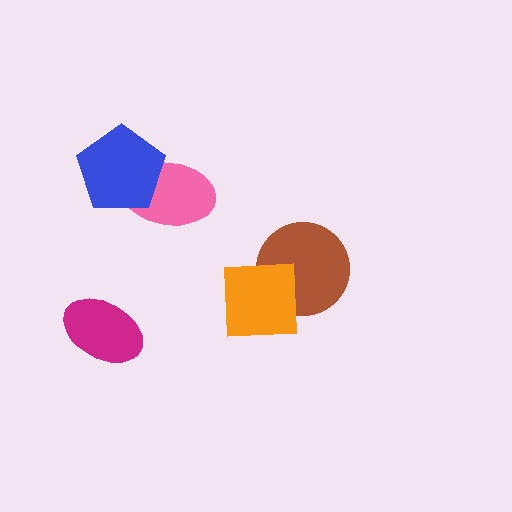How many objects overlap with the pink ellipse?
1 object overlaps with the pink ellipse.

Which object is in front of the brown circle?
The orange square is in front of the brown circle.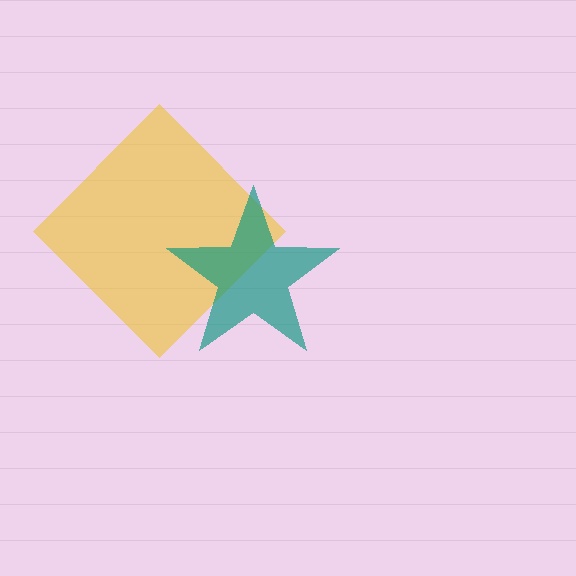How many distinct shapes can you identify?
There are 2 distinct shapes: a yellow diamond, a teal star.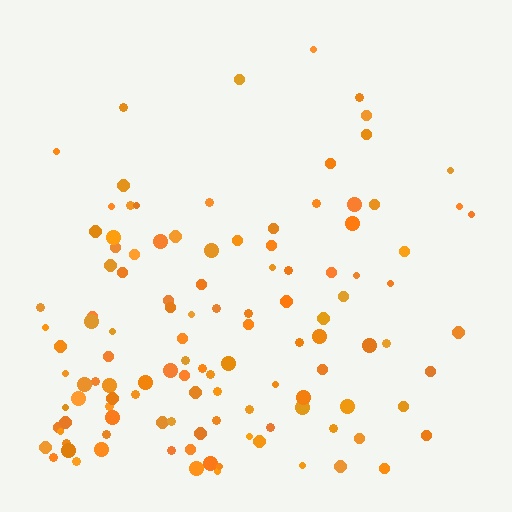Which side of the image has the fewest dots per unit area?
The top.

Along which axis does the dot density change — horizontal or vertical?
Vertical.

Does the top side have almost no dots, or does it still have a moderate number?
Still a moderate number, just noticeably fewer than the bottom.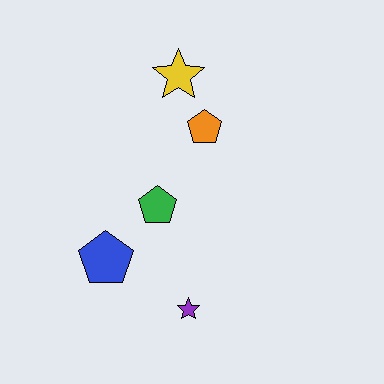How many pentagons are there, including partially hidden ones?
There are 3 pentagons.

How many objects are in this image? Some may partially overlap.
There are 5 objects.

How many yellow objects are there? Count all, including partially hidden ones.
There is 1 yellow object.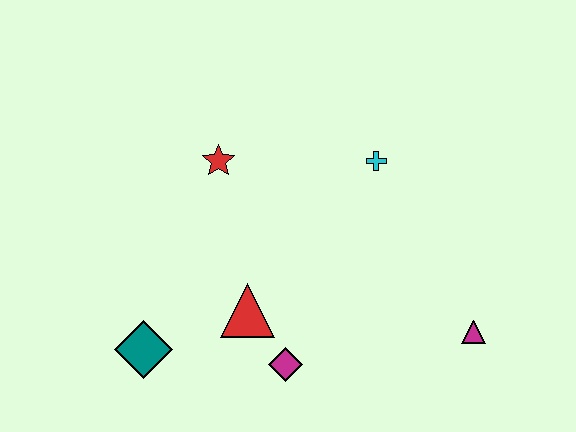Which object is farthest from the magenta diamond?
The cyan cross is farthest from the magenta diamond.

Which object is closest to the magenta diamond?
The red triangle is closest to the magenta diamond.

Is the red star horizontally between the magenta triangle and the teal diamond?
Yes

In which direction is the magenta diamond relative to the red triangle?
The magenta diamond is below the red triangle.